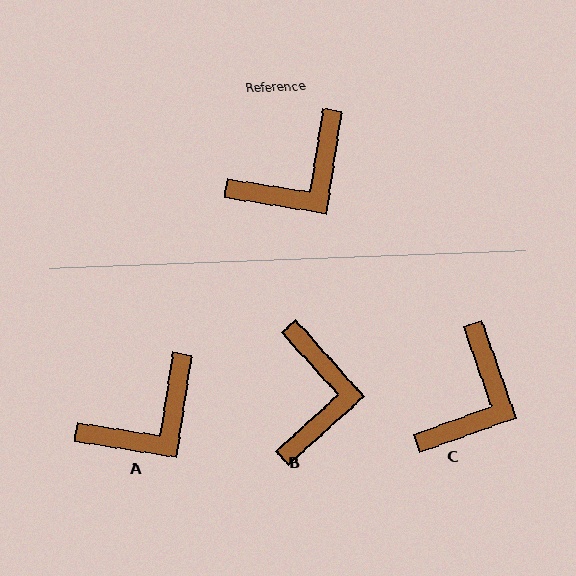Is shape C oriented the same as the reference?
No, it is off by about 29 degrees.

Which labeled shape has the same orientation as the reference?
A.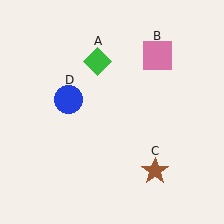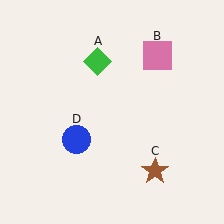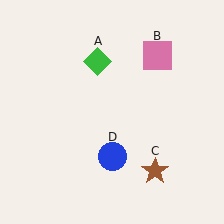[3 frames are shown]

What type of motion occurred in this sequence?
The blue circle (object D) rotated counterclockwise around the center of the scene.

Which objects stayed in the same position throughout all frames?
Green diamond (object A) and pink square (object B) and brown star (object C) remained stationary.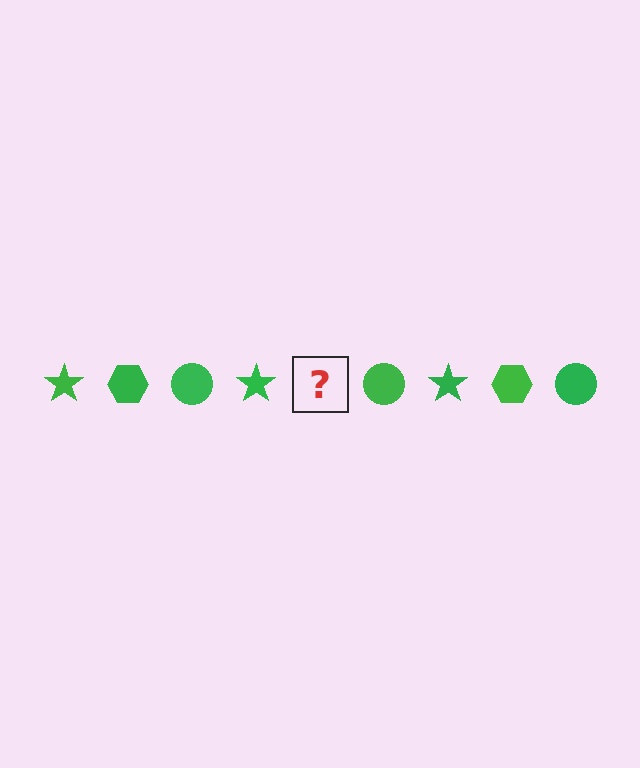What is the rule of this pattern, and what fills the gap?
The rule is that the pattern cycles through star, hexagon, circle shapes in green. The gap should be filled with a green hexagon.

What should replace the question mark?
The question mark should be replaced with a green hexagon.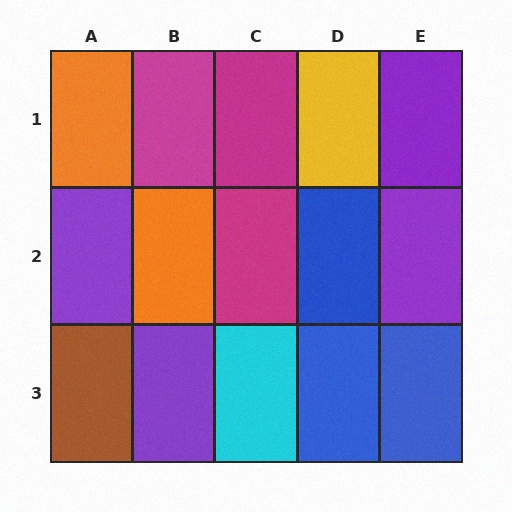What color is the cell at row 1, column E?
Purple.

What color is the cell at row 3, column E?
Blue.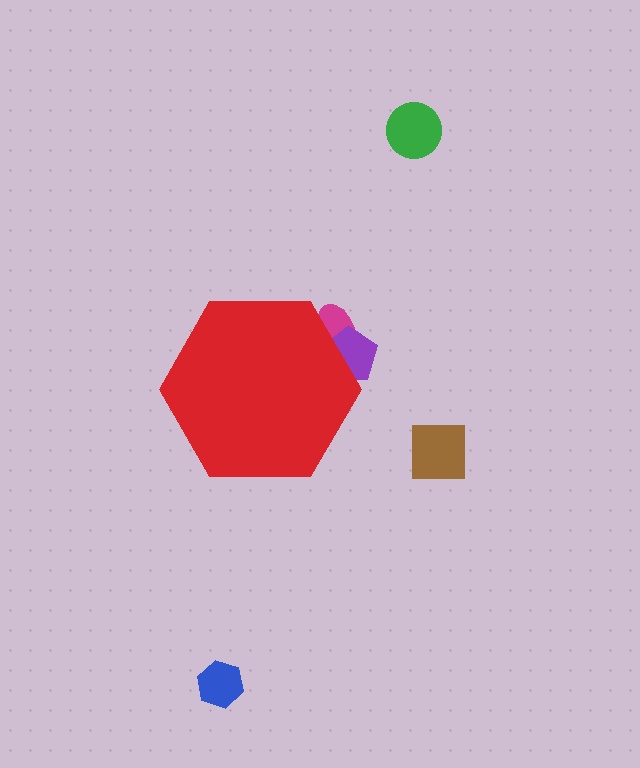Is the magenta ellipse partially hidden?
Yes, the magenta ellipse is partially hidden behind the red hexagon.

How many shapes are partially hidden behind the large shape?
2 shapes are partially hidden.